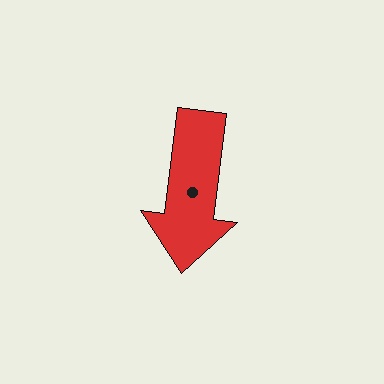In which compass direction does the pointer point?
South.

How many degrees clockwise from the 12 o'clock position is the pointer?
Approximately 187 degrees.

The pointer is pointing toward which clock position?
Roughly 6 o'clock.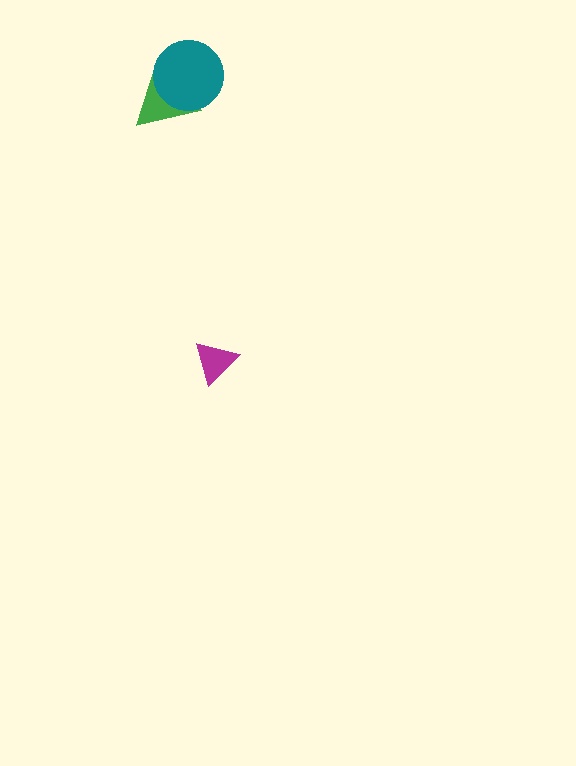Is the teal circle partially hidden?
No, no other shape covers it.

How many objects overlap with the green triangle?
1 object overlaps with the green triangle.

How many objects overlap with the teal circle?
1 object overlaps with the teal circle.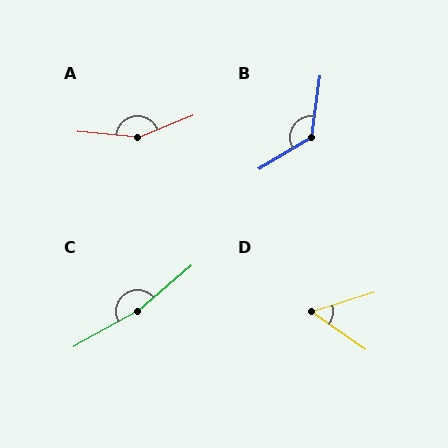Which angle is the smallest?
D, at approximately 53 degrees.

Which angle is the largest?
C, at approximately 169 degrees.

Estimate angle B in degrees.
Approximately 129 degrees.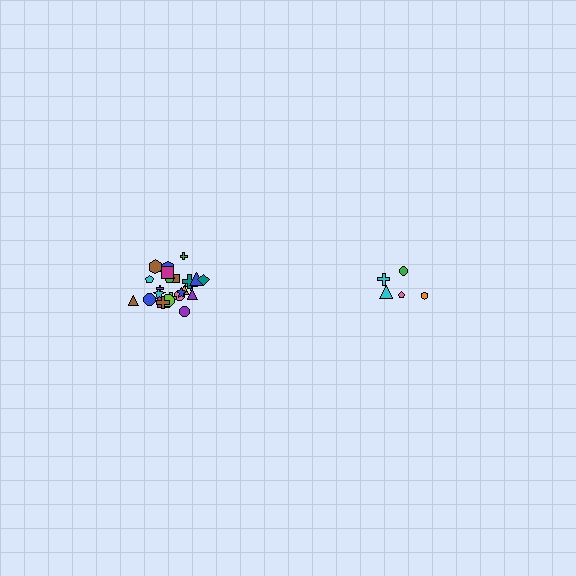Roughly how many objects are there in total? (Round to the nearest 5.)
Roughly 30 objects in total.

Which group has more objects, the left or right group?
The left group.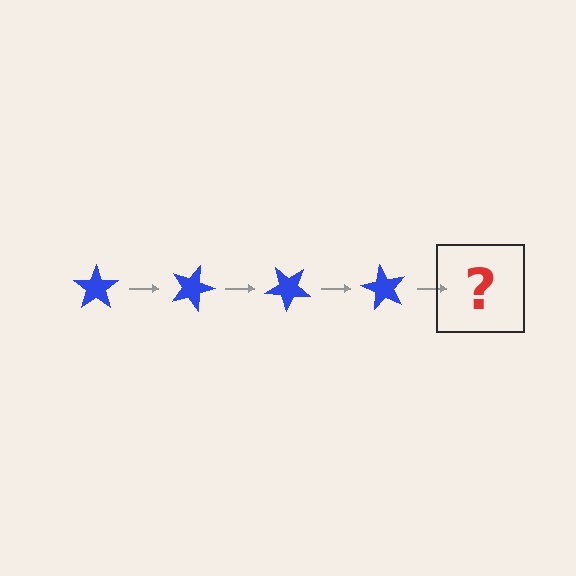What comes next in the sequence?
The next element should be a blue star rotated 80 degrees.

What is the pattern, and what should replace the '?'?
The pattern is that the star rotates 20 degrees each step. The '?' should be a blue star rotated 80 degrees.